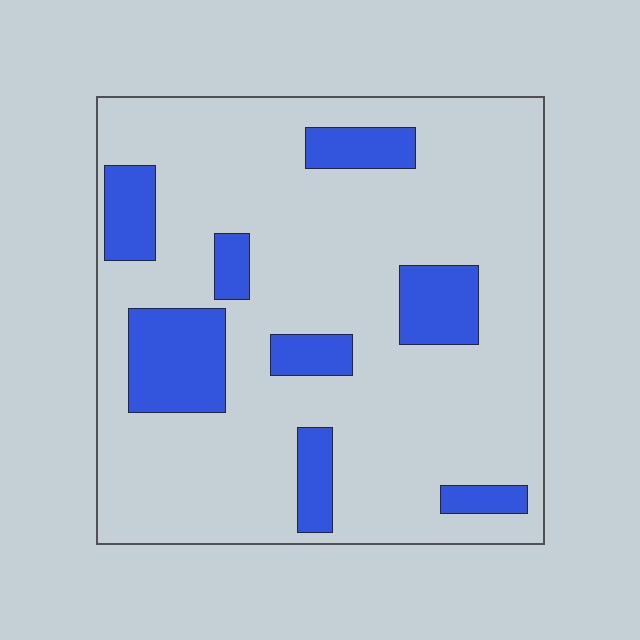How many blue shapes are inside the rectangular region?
8.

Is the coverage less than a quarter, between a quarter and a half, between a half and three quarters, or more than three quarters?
Less than a quarter.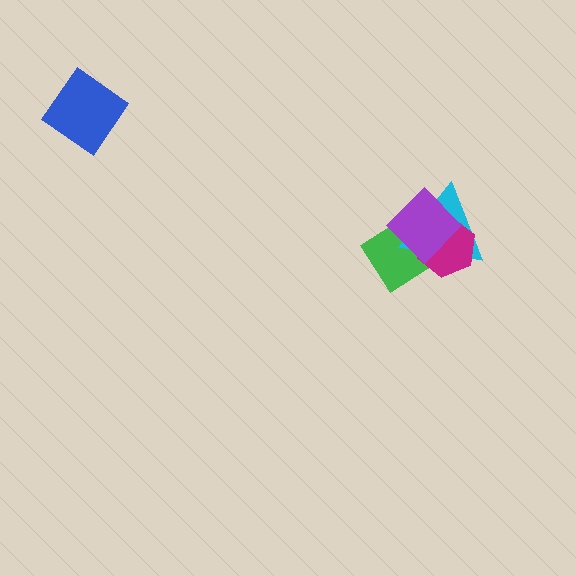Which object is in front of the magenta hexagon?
The purple diamond is in front of the magenta hexagon.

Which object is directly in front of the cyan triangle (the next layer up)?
The magenta hexagon is directly in front of the cyan triangle.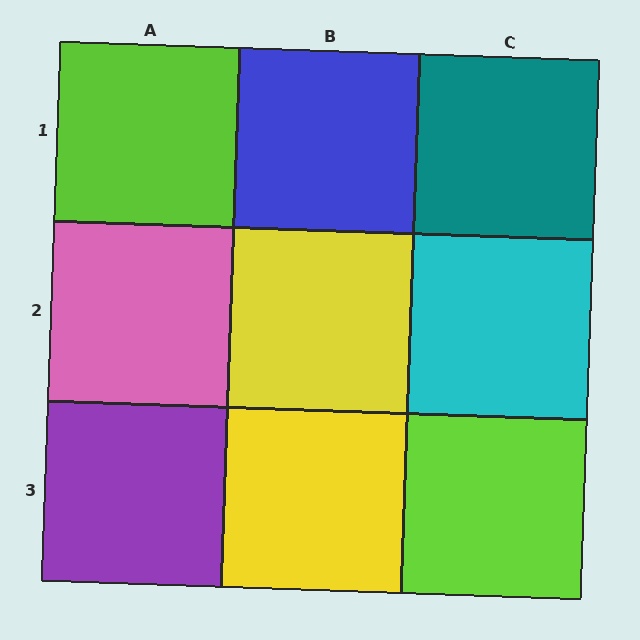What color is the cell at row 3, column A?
Purple.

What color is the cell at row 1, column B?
Blue.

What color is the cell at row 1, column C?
Teal.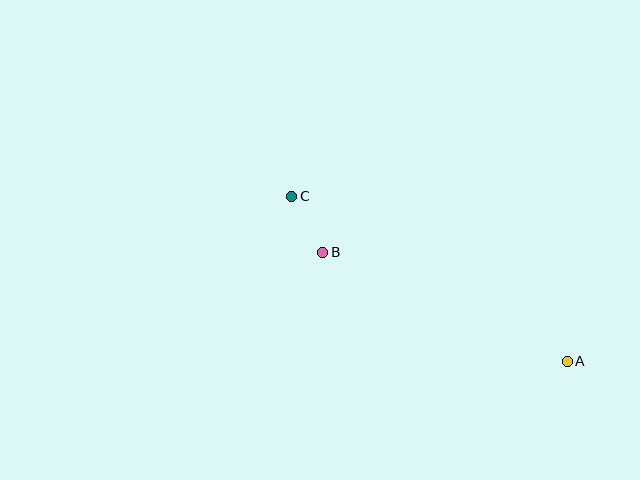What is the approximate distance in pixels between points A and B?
The distance between A and B is approximately 268 pixels.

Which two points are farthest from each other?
Points A and C are farthest from each other.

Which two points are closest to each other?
Points B and C are closest to each other.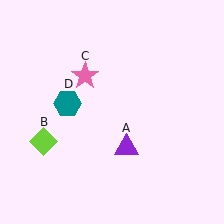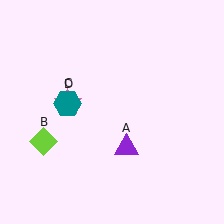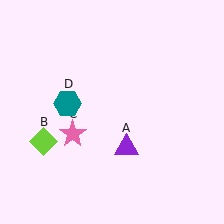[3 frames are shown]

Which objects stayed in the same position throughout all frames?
Purple triangle (object A) and lime diamond (object B) and teal hexagon (object D) remained stationary.